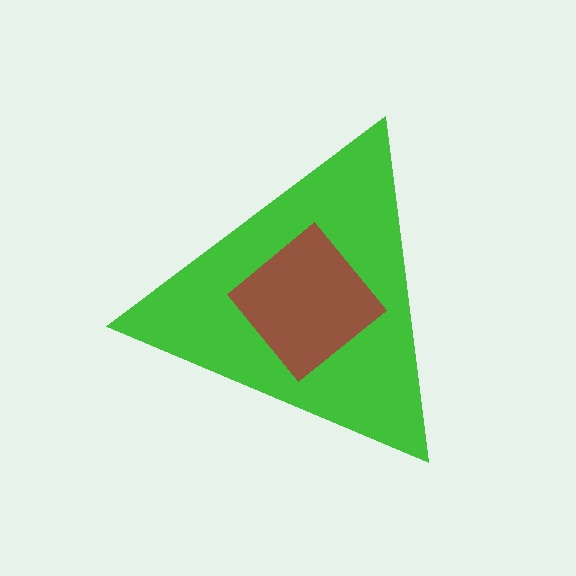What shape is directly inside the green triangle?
The brown diamond.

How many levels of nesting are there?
2.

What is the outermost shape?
The green triangle.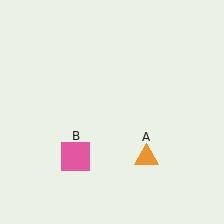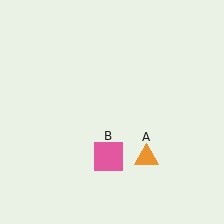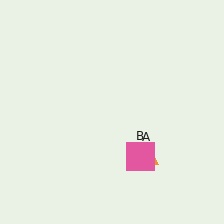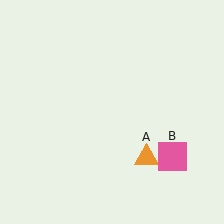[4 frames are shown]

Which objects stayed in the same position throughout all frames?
Orange triangle (object A) remained stationary.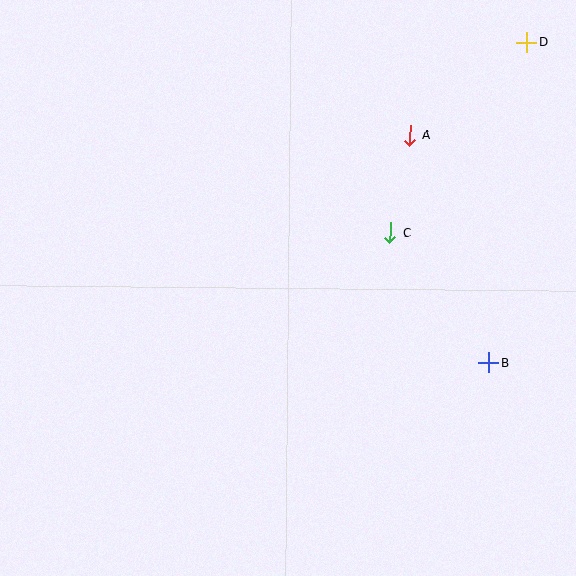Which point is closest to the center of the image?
Point C at (390, 233) is closest to the center.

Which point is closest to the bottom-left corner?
Point C is closest to the bottom-left corner.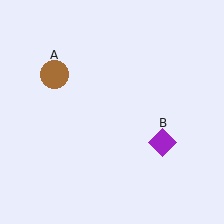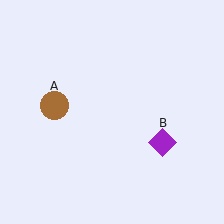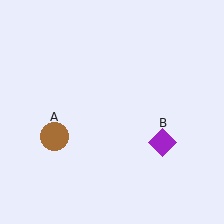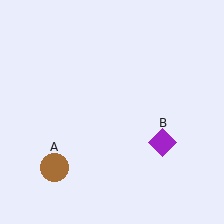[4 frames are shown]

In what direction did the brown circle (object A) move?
The brown circle (object A) moved down.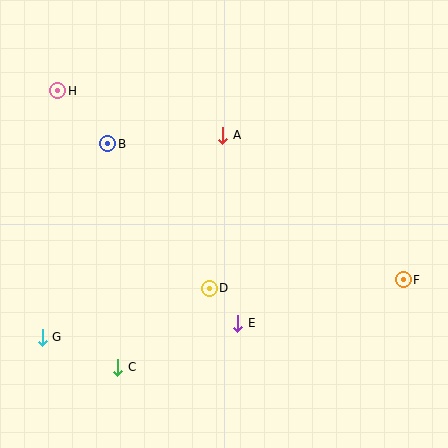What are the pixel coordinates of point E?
Point E is at (238, 323).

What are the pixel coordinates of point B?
Point B is at (108, 144).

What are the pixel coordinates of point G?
Point G is at (42, 337).